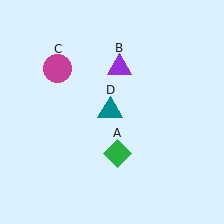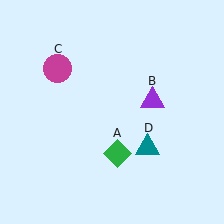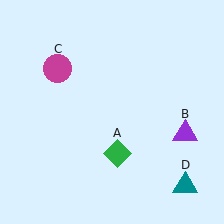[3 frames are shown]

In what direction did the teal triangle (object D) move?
The teal triangle (object D) moved down and to the right.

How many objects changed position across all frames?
2 objects changed position: purple triangle (object B), teal triangle (object D).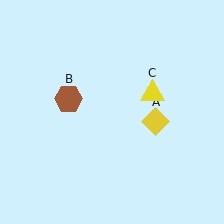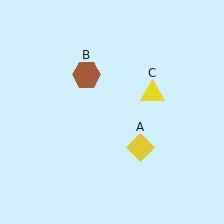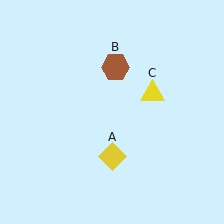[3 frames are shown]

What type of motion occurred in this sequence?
The yellow diamond (object A), brown hexagon (object B) rotated clockwise around the center of the scene.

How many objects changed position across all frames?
2 objects changed position: yellow diamond (object A), brown hexagon (object B).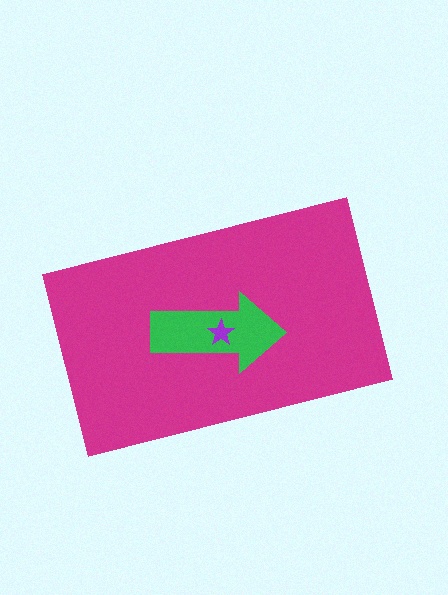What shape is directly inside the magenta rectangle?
The green arrow.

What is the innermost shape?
The purple star.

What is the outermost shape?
The magenta rectangle.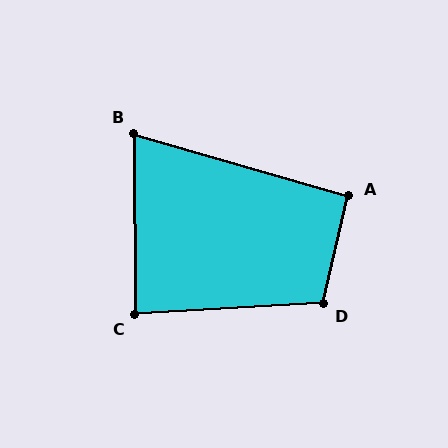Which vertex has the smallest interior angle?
B, at approximately 74 degrees.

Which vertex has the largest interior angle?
D, at approximately 106 degrees.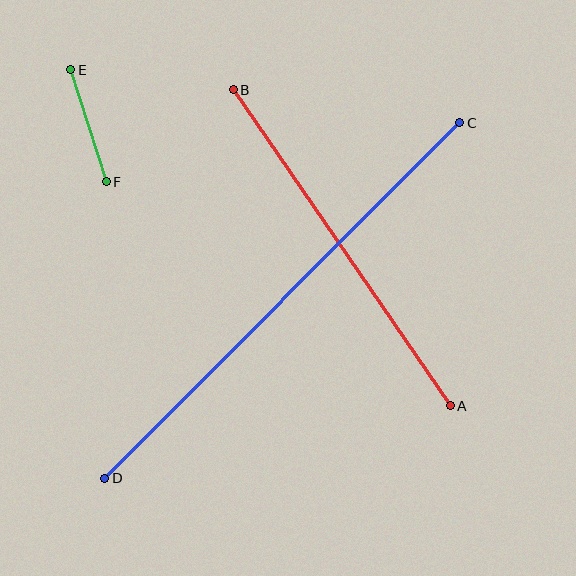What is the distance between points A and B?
The distance is approximately 383 pixels.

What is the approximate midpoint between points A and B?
The midpoint is at approximately (342, 248) pixels.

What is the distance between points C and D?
The distance is approximately 503 pixels.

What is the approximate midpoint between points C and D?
The midpoint is at approximately (282, 301) pixels.